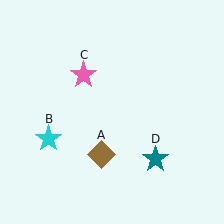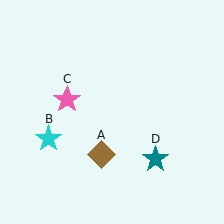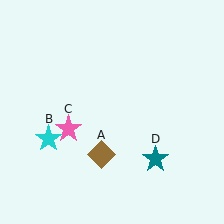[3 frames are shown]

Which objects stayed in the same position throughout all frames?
Brown diamond (object A) and cyan star (object B) and teal star (object D) remained stationary.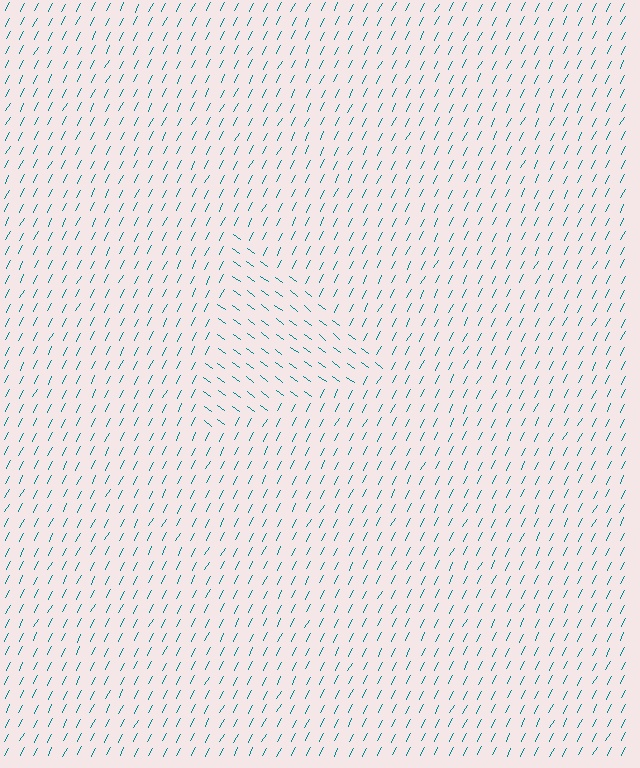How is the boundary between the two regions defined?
The boundary is defined purely by a change in line orientation (approximately 80 degrees difference). All lines are the same color and thickness.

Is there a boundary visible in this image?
Yes, there is a texture boundary formed by a change in line orientation.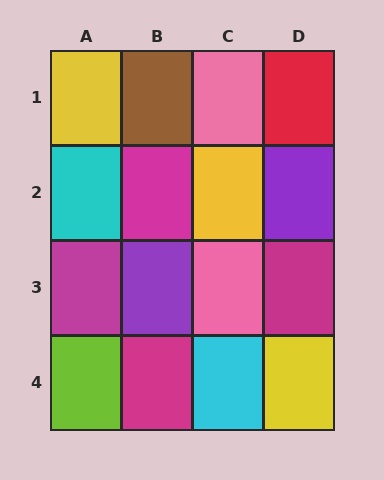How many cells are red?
1 cell is red.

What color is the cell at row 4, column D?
Yellow.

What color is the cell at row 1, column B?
Brown.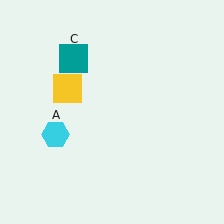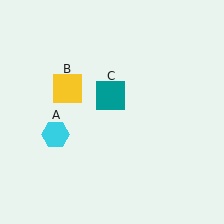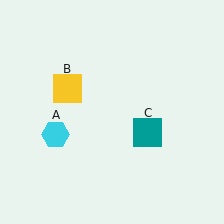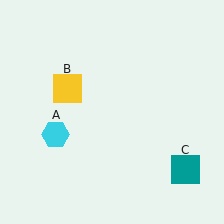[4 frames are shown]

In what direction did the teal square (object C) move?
The teal square (object C) moved down and to the right.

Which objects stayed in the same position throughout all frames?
Cyan hexagon (object A) and yellow square (object B) remained stationary.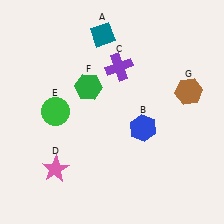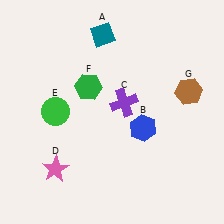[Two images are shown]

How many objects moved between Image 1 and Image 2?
1 object moved between the two images.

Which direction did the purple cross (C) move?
The purple cross (C) moved down.